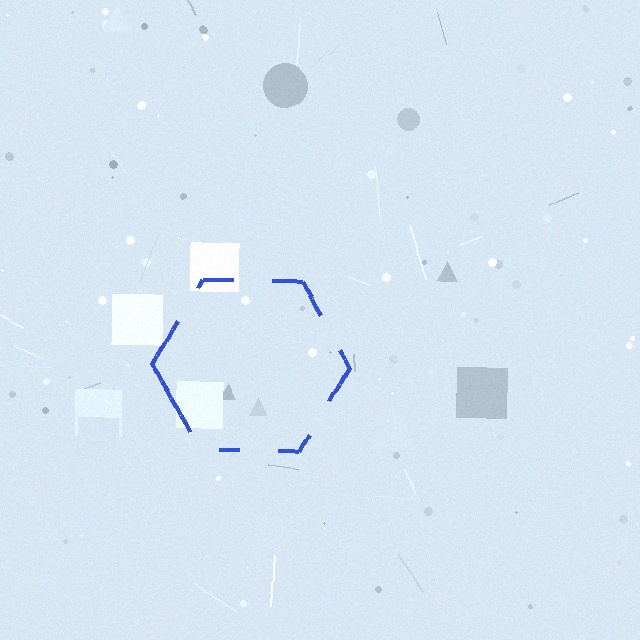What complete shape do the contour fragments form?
The contour fragments form a hexagon.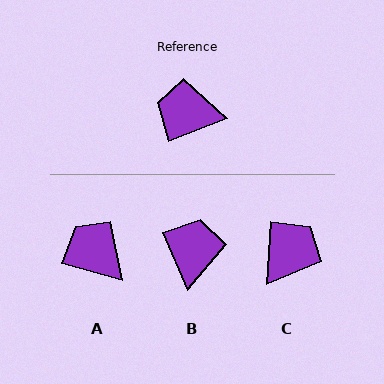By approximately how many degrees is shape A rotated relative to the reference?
Approximately 36 degrees clockwise.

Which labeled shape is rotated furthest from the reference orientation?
C, about 115 degrees away.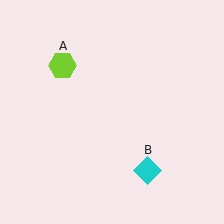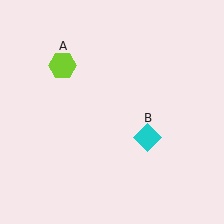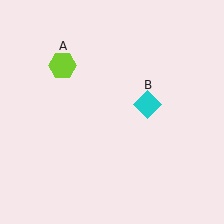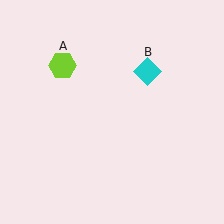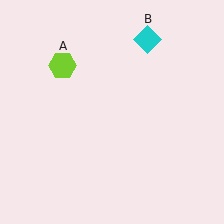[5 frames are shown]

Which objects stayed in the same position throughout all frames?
Lime hexagon (object A) remained stationary.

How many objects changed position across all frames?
1 object changed position: cyan diamond (object B).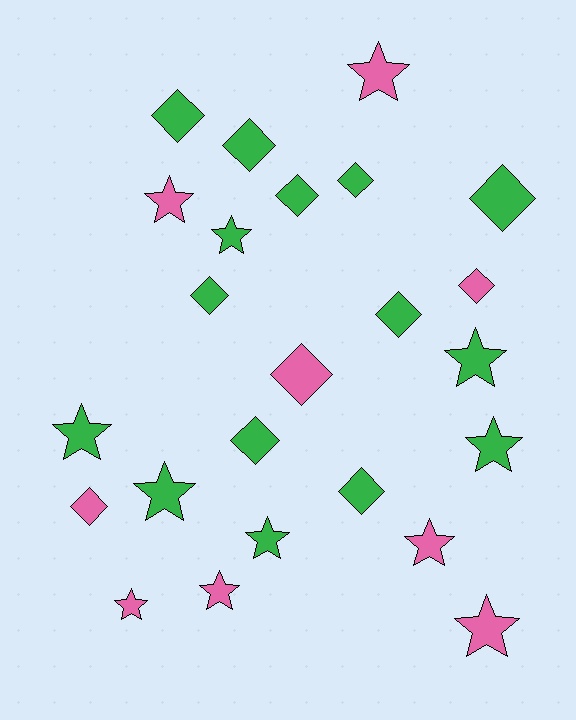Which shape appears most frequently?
Diamond, with 12 objects.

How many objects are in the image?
There are 24 objects.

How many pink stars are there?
There are 6 pink stars.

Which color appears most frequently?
Green, with 15 objects.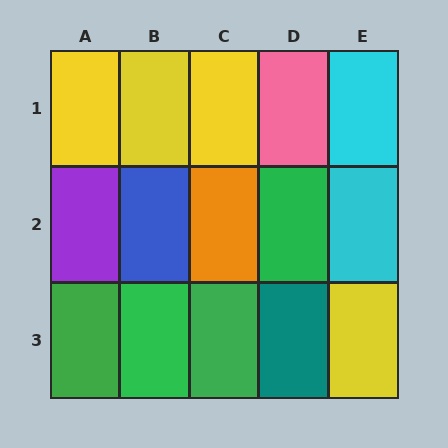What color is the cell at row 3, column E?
Yellow.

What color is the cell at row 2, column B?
Blue.